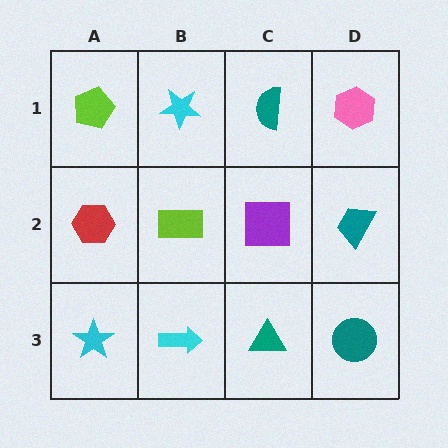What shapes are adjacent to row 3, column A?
A red hexagon (row 2, column A), a cyan arrow (row 3, column B).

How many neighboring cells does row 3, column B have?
3.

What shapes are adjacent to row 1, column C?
A purple square (row 2, column C), a cyan star (row 1, column B), a pink hexagon (row 1, column D).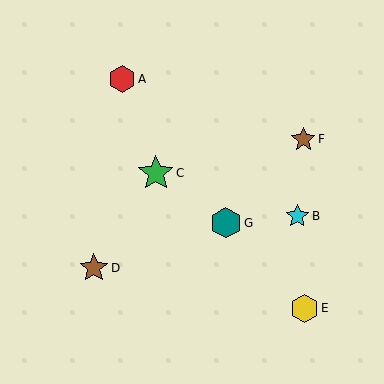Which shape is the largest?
The green star (labeled C) is the largest.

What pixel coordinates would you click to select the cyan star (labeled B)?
Click at (297, 216) to select the cyan star B.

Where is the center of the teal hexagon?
The center of the teal hexagon is at (226, 223).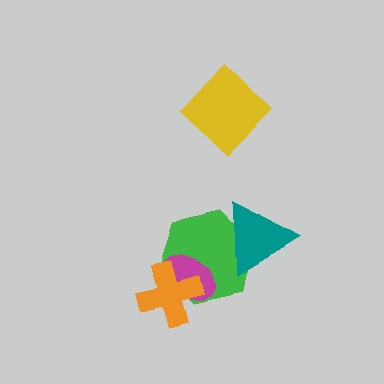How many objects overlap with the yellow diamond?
0 objects overlap with the yellow diamond.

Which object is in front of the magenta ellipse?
The orange cross is in front of the magenta ellipse.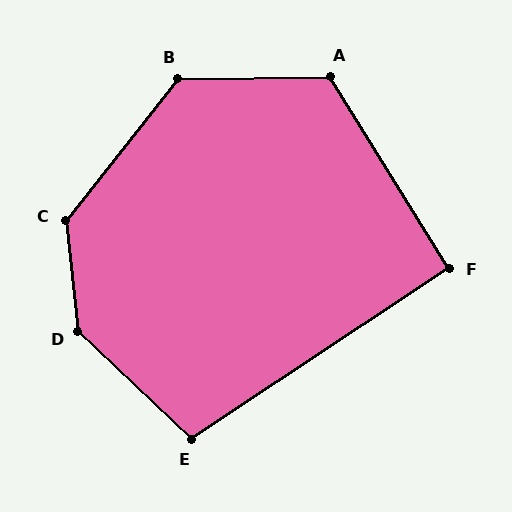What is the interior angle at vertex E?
Approximately 103 degrees (obtuse).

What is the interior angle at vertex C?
Approximately 135 degrees (obtuse).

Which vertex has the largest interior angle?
D, at approximately 139 degrees.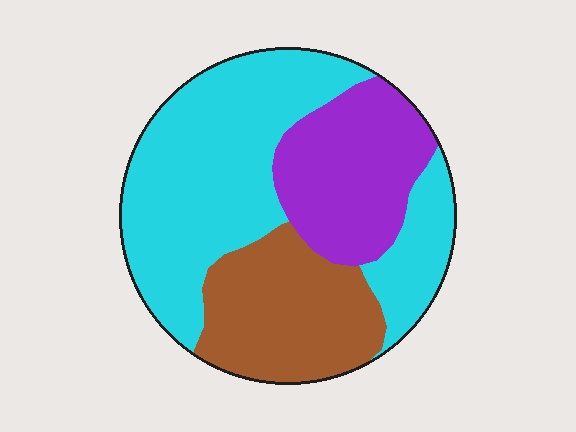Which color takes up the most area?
Cyan, at roughly 50%.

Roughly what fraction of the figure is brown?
Brown covers around 25% of the figure.